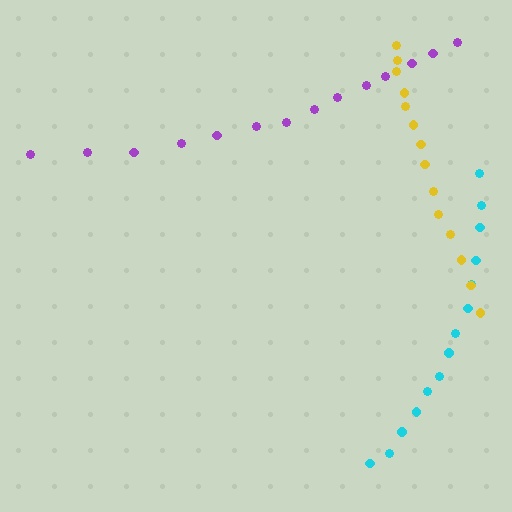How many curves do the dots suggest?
There are 3 distinct paths.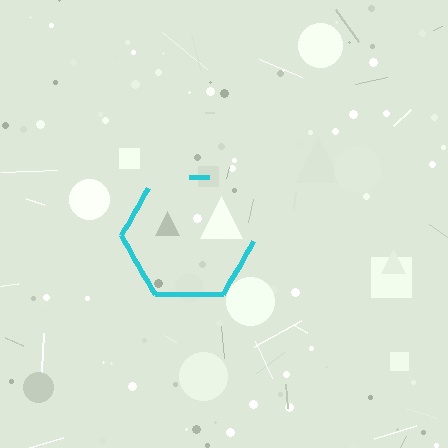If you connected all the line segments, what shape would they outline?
They would outline a hexagon.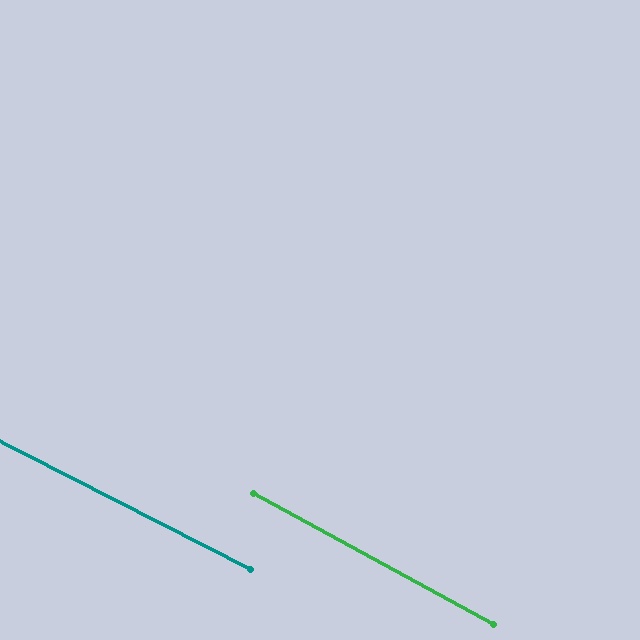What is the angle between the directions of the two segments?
Approximately 2 degrees.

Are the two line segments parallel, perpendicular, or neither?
Parallel — their directions differ by only 1.8°.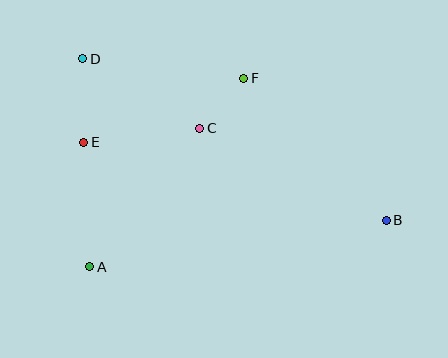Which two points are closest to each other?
Points C and F are closest to each other.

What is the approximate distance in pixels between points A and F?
The distance between A and F is approximately 244 pixels.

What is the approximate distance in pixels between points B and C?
The distance between B and C is approximately 208 pixels.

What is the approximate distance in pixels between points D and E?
The distance between D and E is approximately 84 pixels.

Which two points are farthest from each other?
Points B and D are farthest from each other.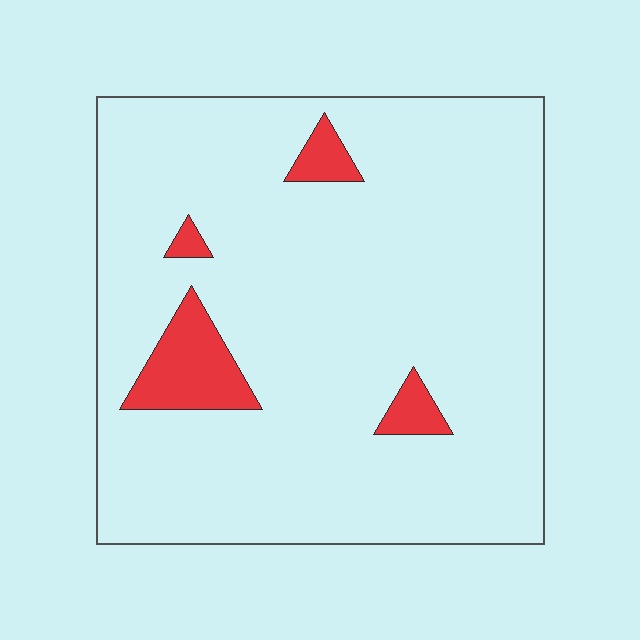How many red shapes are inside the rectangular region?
4.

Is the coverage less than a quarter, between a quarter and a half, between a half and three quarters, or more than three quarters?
Less than a quarter.